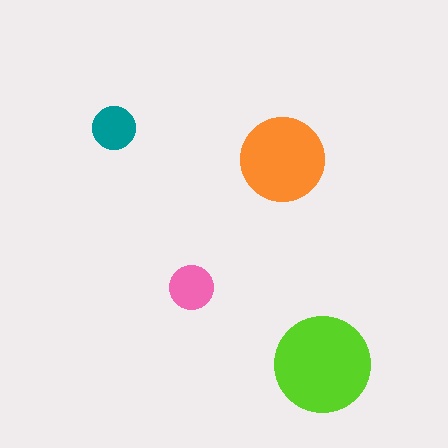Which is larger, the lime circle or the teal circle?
The lime one.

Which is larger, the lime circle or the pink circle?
The lime one.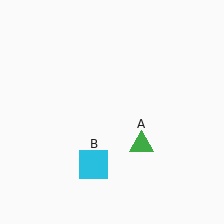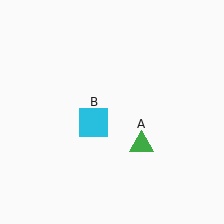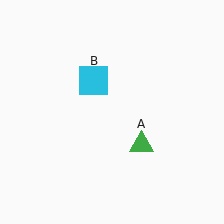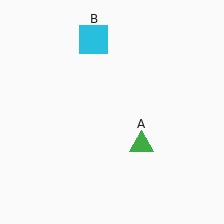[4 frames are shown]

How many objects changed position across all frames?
1 object changed position: cyan square (object B).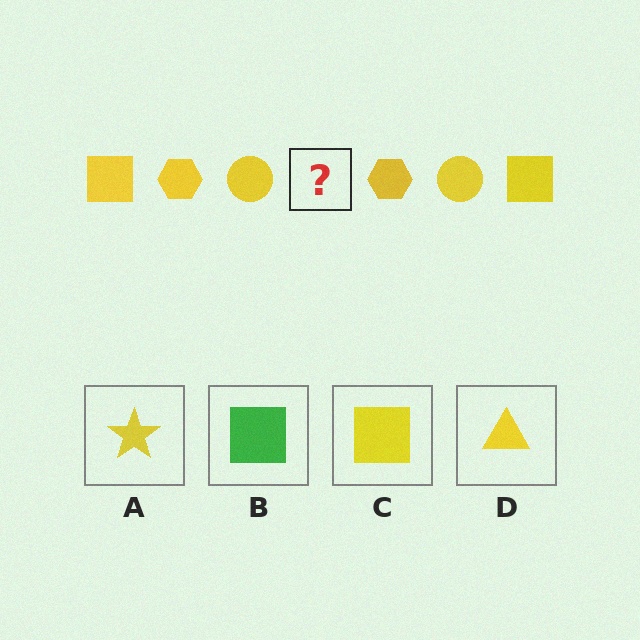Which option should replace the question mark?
Option C.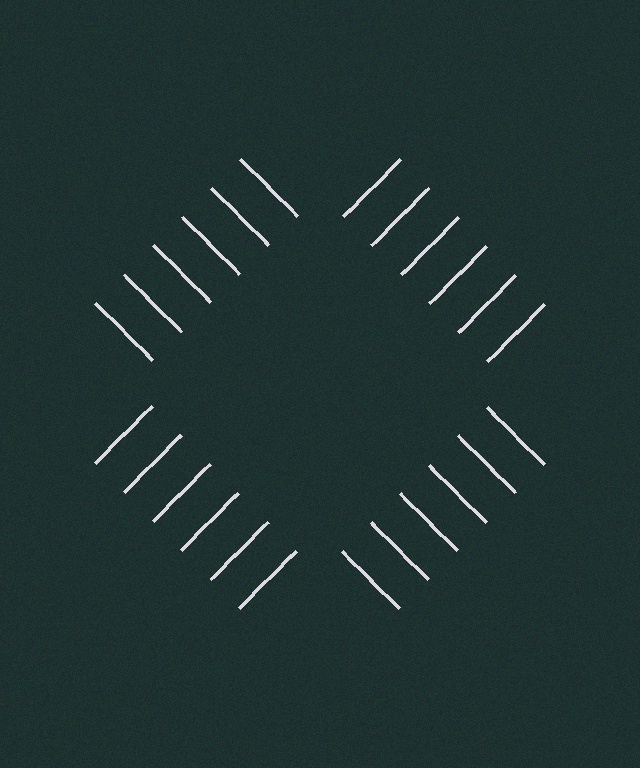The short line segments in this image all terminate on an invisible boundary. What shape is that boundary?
An illusory square — the line segments terminate on its edges but no continuous stroke is drawn.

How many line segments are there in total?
24 — 6 along each of the 4 edges.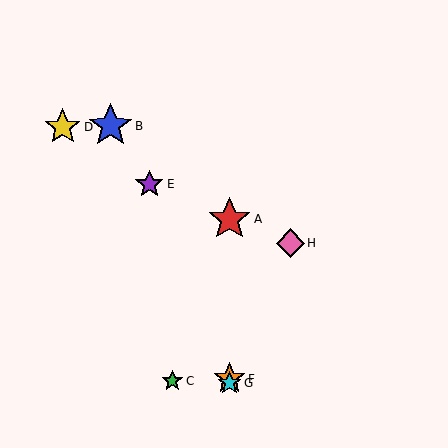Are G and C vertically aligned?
No, G is at x≈230 and C is at x≈172.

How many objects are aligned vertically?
3 objects (A, F, G) are aligned vertically.